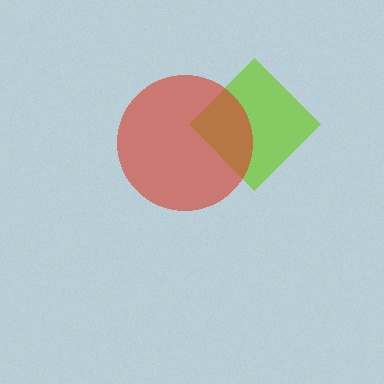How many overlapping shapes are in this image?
There are 2 overlapping shapes in the image.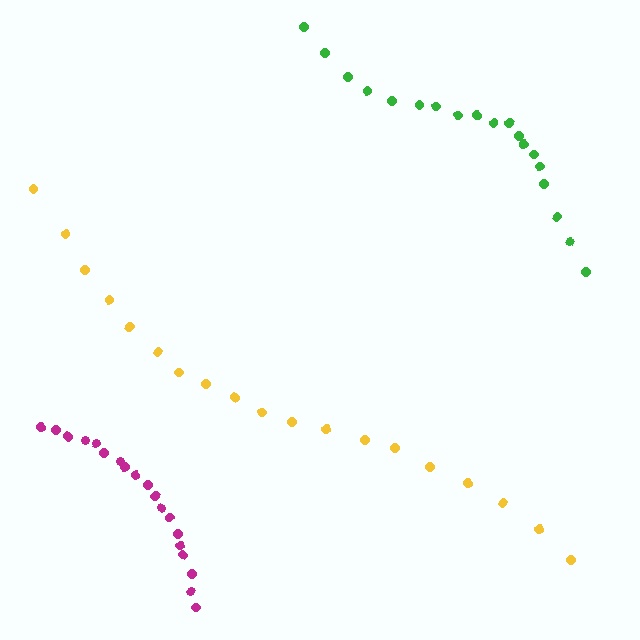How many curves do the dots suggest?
There are 3 distinct paths.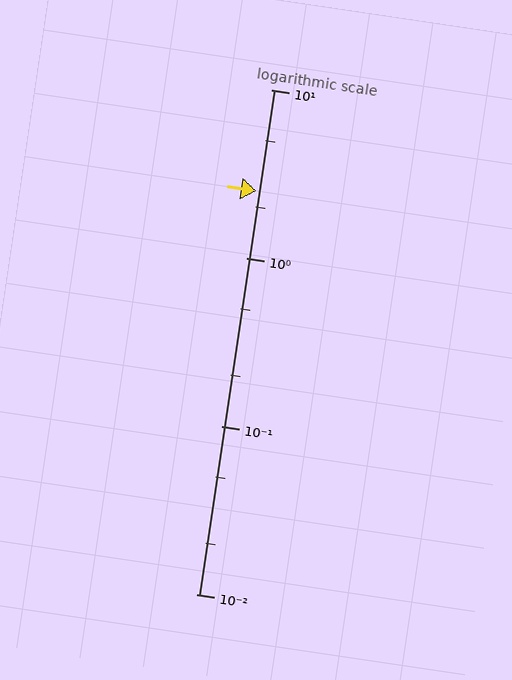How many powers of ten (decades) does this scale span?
The scale spans 3 decades, from 0.01 to 10.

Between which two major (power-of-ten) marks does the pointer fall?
The pointer is between 1 and 10.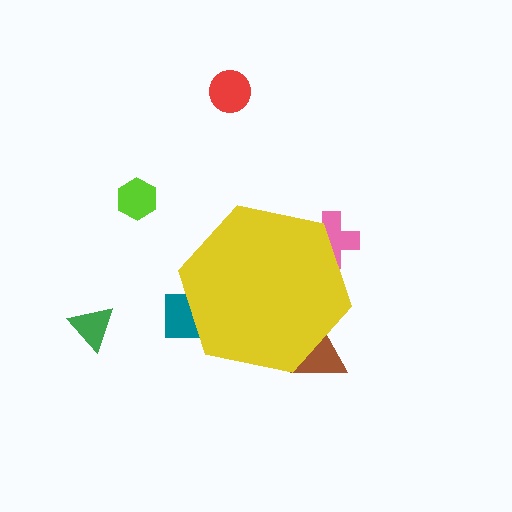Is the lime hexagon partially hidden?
No, the lime hexagon is fully visible.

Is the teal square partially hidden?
Yes, the teal square is partially hidden behind the yellow hexagon.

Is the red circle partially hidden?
No, the red circle is fully visible.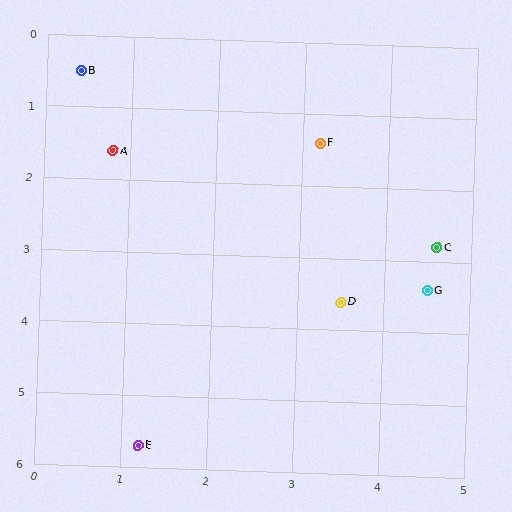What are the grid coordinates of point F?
Point F is at approximately (3.2, 1.4).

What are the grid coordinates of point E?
Point E is at approximately (1.2, 5.7).